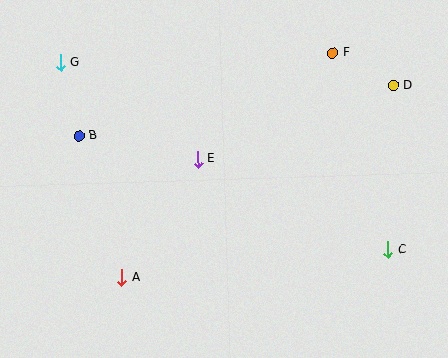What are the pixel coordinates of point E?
Point E is at (198, 159).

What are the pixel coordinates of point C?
Point C is at (388, 249).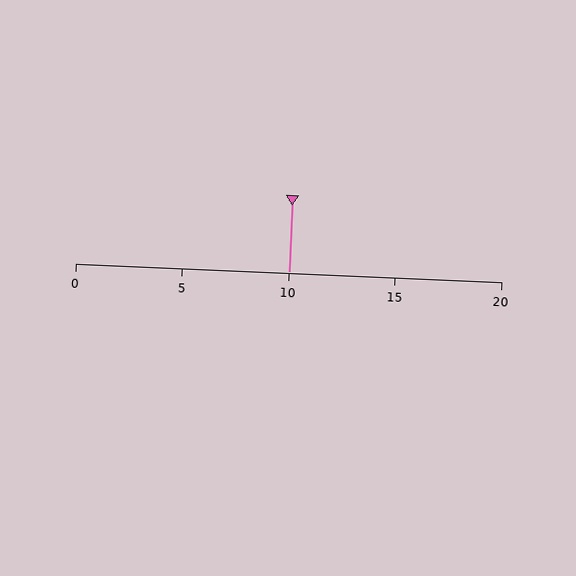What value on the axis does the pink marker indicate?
The marker indicates approximately 10.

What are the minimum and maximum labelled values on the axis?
The axis runs from 0 to 20.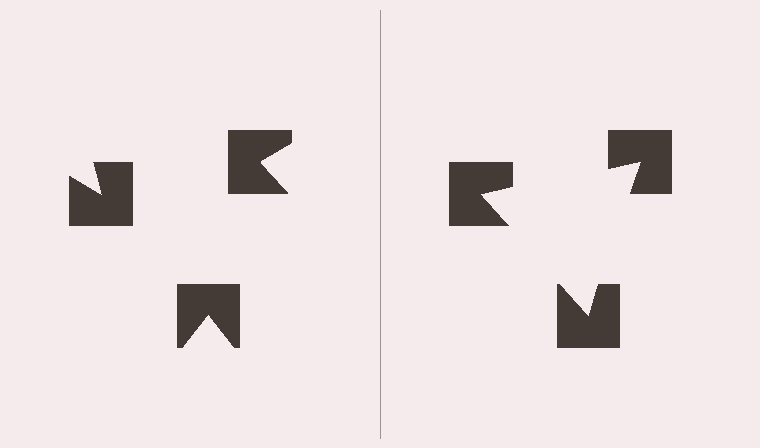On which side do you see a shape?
An illusory triangle appears on the right side. On the left side the wedge cuts are rotated, so no coherent shape forms.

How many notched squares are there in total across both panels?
6 — 3 on each side.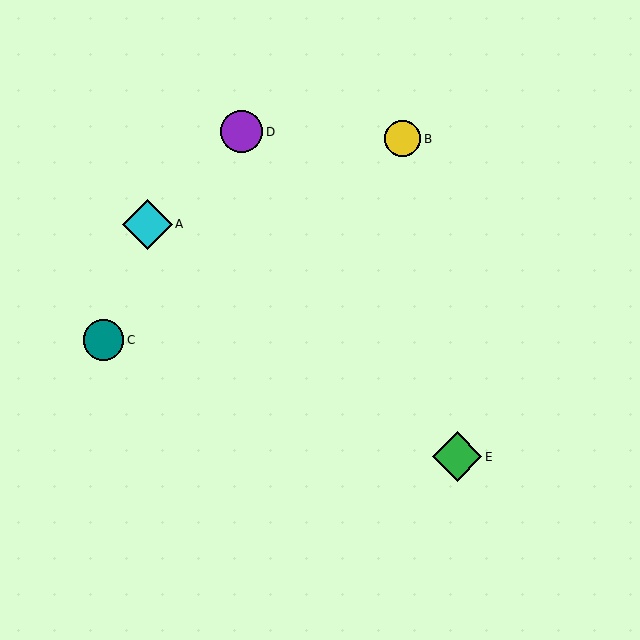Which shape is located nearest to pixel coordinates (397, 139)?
The yellow circle (labeled B) at (403, 139) is nearest to that location.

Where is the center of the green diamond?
The center of the green diamond is at (457, 457).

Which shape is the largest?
The cyan diamond (labeled A) is the largest.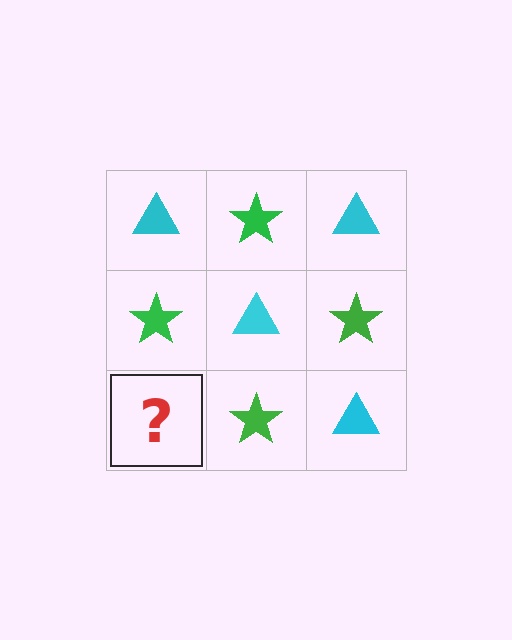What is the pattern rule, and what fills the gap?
The rule is that it alternates cyan triangle and green star in a checkerboard pattern. The gap should be filled with a cyan triangle.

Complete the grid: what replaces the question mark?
The question mark should be replaced with a cyan triangle.